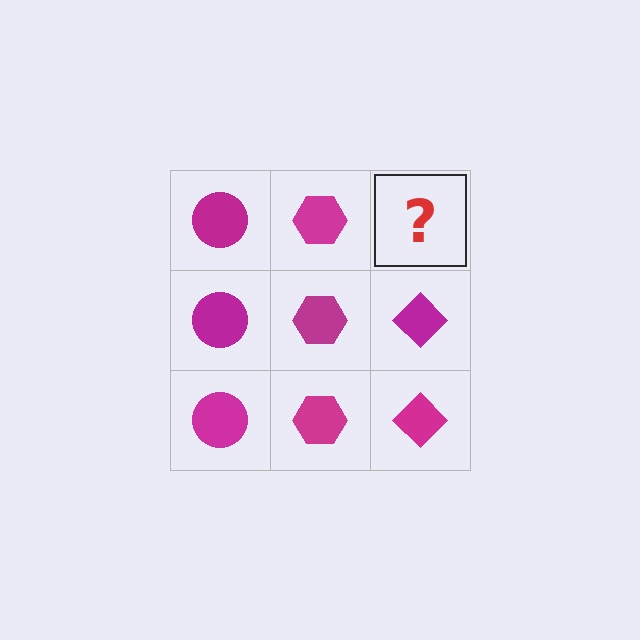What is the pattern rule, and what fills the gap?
The rule is that each column has a consistent shape. The gap should be filled with a magenta diamond.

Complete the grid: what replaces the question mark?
The question mark should be replaced with a magenta diamond.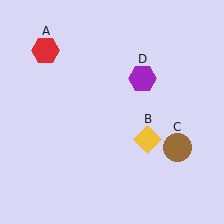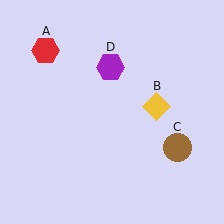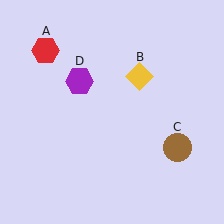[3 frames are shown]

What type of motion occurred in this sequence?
The yellow diamond (object B), purple hexagon (object D) rotated counterclockwise around the center of the scene.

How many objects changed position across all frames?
2 objects changed position: yellow diamond (object B), purple hexagon (object D).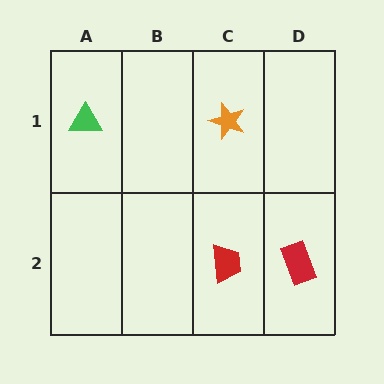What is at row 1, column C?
An orange star.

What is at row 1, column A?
A green triangle.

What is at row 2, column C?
A red trapezoid.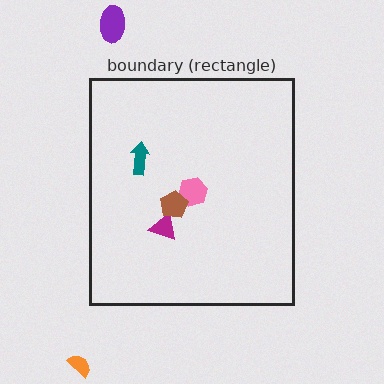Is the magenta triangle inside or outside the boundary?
Inside.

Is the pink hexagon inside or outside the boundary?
Inside.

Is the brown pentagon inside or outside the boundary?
Inside.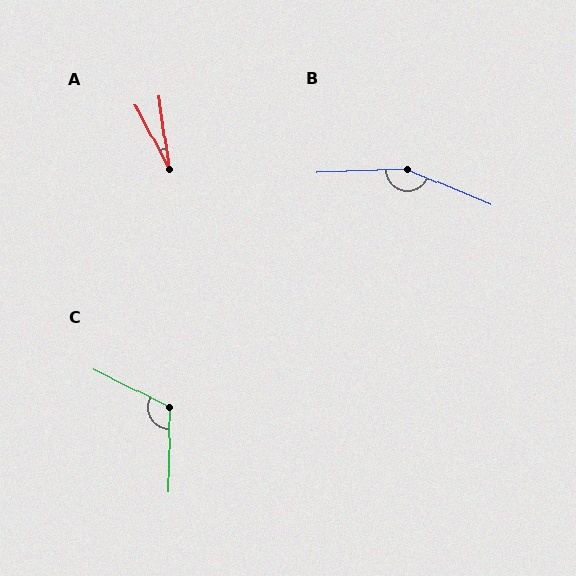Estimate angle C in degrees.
Approximately 115 degrees.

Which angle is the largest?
B, at approximately 155 degrees.